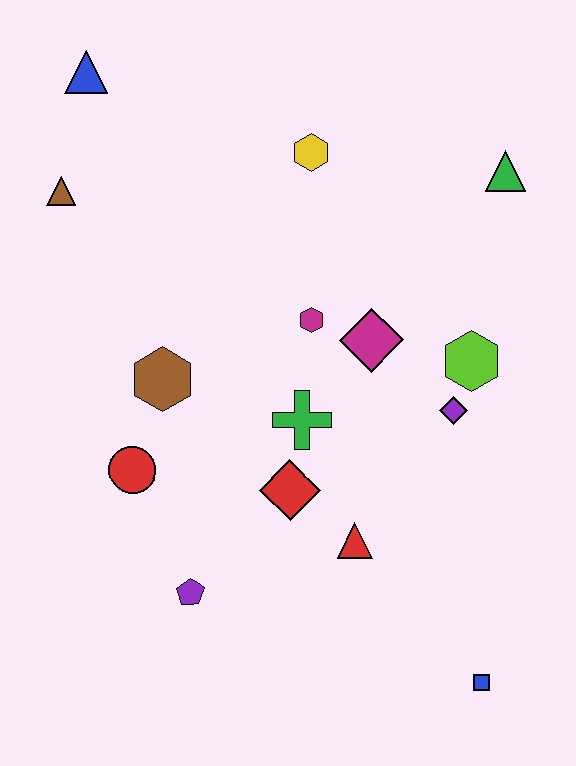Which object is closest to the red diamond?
The green cross is closest to the red diamond.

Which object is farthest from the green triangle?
The purple pentagon is farthest from the green triangle.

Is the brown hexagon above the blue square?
Yes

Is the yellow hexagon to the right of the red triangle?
No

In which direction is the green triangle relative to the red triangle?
The green triangle is above the red triangle.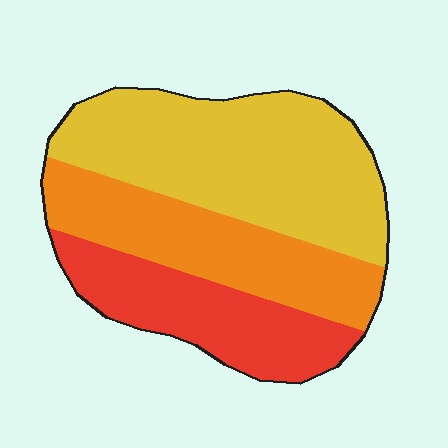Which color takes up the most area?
Yellow, at roughly 45%.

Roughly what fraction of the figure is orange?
Orange takes up between a quarter and a half of the figure.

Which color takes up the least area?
Red, at roughly 25%.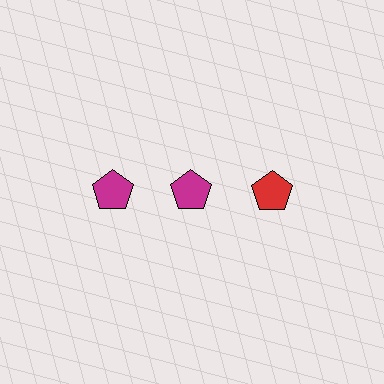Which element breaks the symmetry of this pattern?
The red pentagon in the top row, center column breaks the symmetry. All other shapes are magenta pentagons.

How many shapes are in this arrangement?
There are 3 shapes arranged in a grid pattern.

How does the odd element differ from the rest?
It has a different color: red instead of magenta.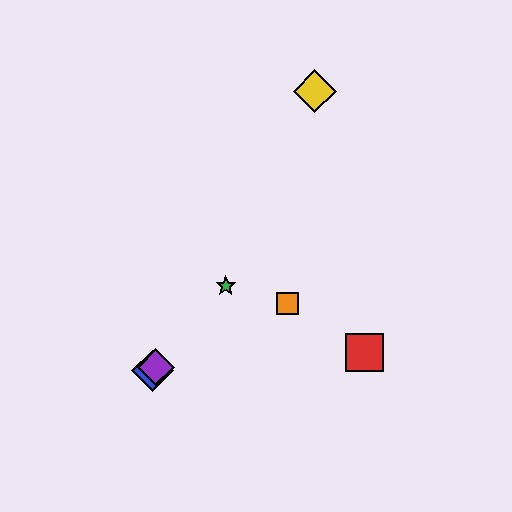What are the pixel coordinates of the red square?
The red square is at (364, 352).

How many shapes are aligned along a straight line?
3 shapes (the blue diamond, the green star, the purple diamond) are aligned along a straight line.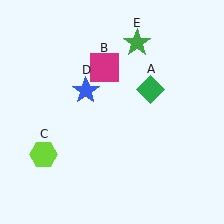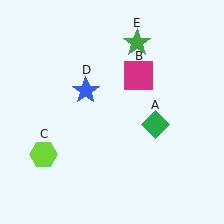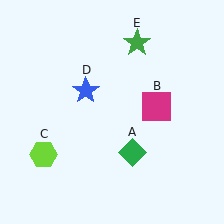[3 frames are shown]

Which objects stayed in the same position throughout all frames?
Lime hexagon (object C) and blue star (object D) and green star (object E) remained stationary.